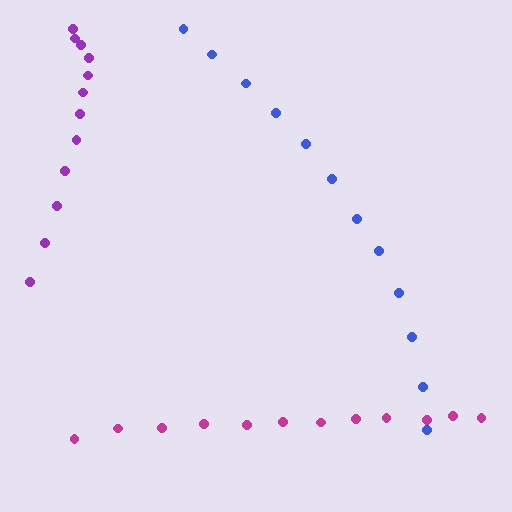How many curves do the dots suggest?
There are 3 distinct paths.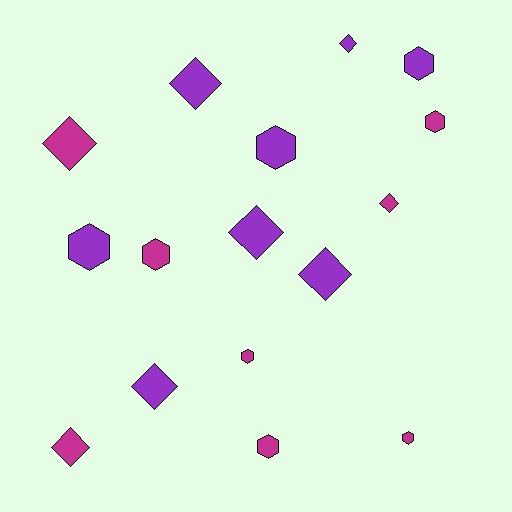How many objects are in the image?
There are 16 objects.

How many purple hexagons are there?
There are 3 purple hexagons.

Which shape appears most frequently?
Hexagon, with 8 objects.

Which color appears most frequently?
Purple, with 8 objects.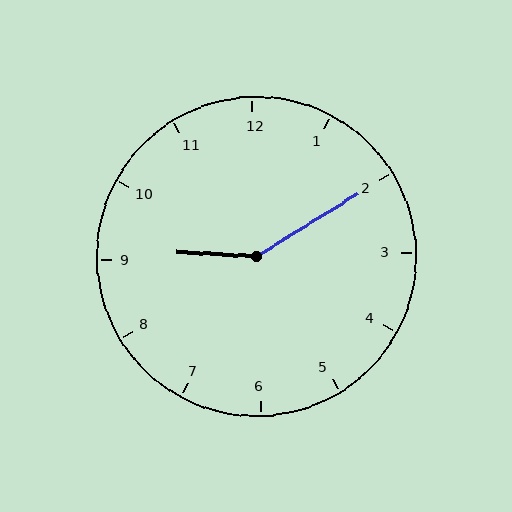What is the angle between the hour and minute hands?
Approximately 145 degrees.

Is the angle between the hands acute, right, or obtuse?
It is obtuse.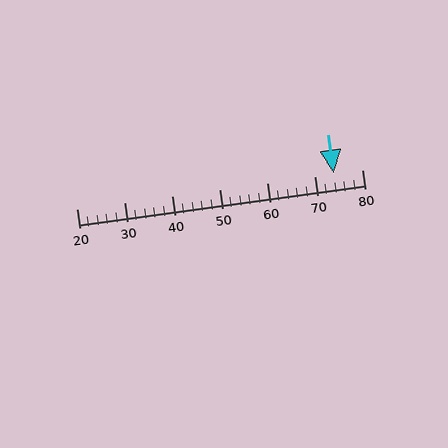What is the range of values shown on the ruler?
The ruler shows values from 20 to 80.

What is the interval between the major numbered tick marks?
The major tick marks are spaced 10 units apart.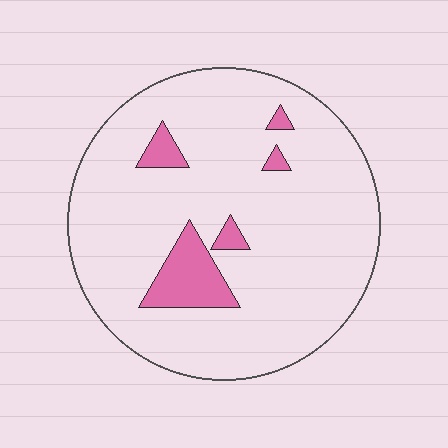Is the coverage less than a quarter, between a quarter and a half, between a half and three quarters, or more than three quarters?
Less than a quarter.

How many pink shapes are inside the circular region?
5.